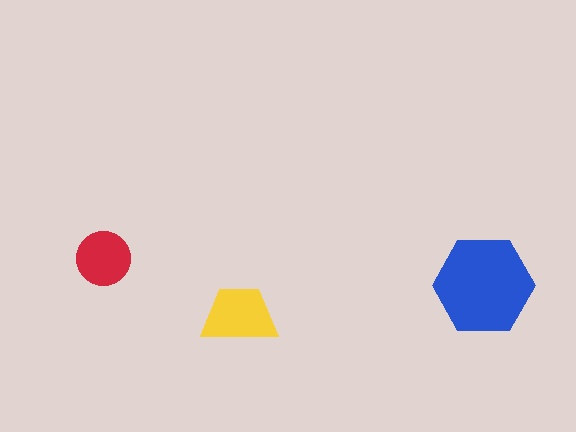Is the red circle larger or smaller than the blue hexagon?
Smaller.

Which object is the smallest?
The red circle.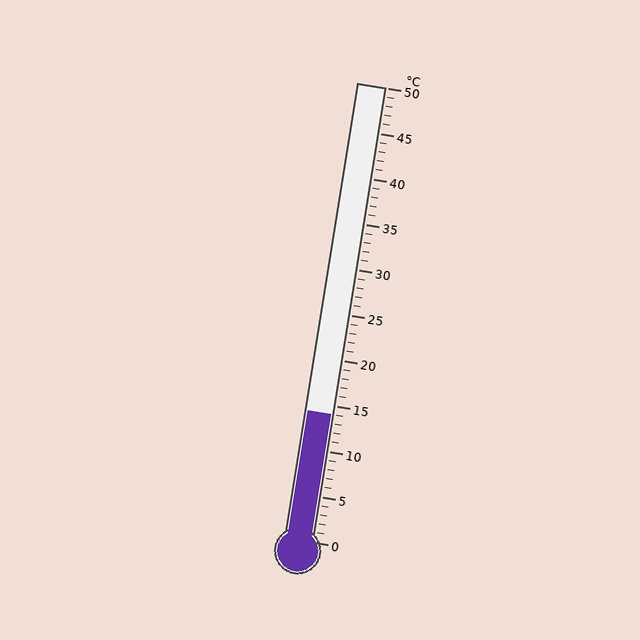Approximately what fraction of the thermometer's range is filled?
The thermometer is filled to approximately 30% of its range.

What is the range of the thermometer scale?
The thermometer scale ranges from 0°C to 50°C.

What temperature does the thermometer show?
The thermometer shows approximately 14°C.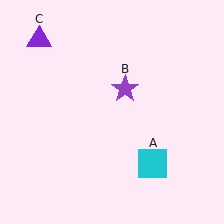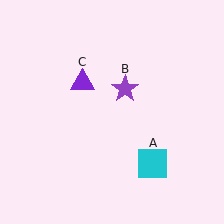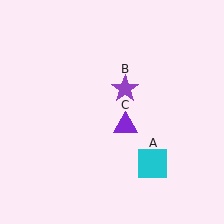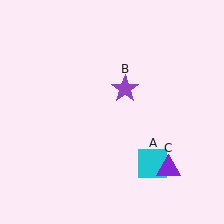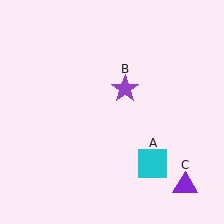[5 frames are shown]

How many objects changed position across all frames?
1 object changed position: purple triangle (object C).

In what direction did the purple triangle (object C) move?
The purple triangle (object C) moved down and to the right.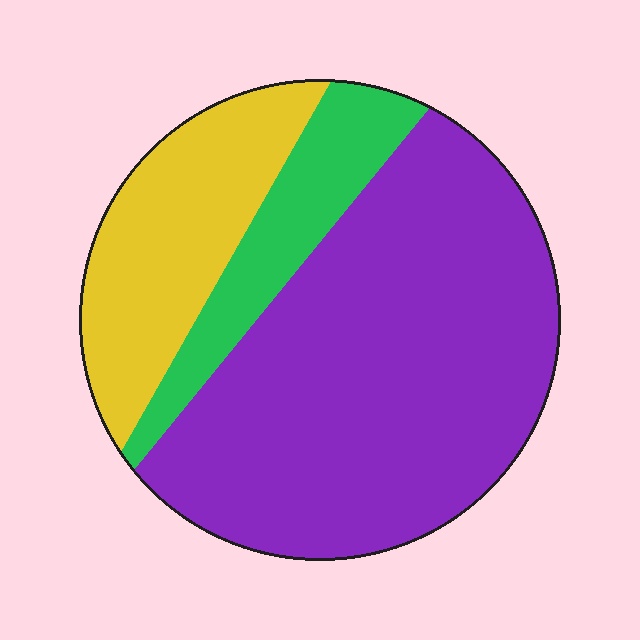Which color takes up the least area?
Green, at roughly 15%.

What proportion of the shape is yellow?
Yellow covers 22% of the shape.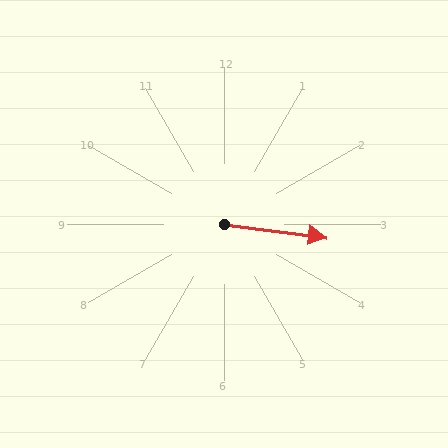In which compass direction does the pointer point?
East.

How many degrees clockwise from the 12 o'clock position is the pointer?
Approximately 97 degrees.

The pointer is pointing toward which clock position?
Roughly 3 o'clock.